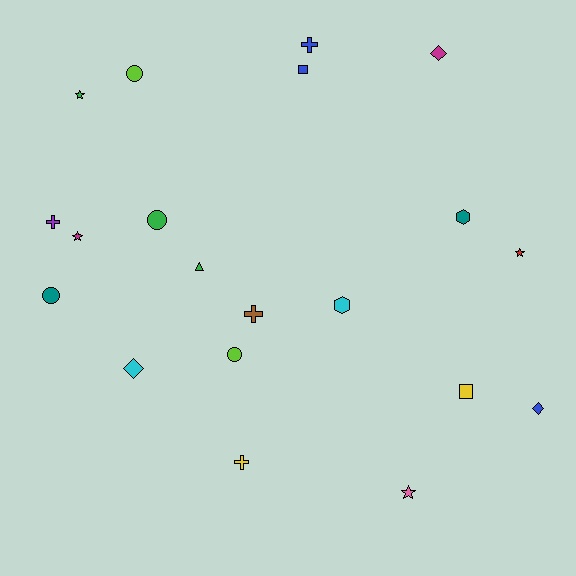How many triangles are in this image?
There is 1 triangle.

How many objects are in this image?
There are 20 objects.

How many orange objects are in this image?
There are no orange objects.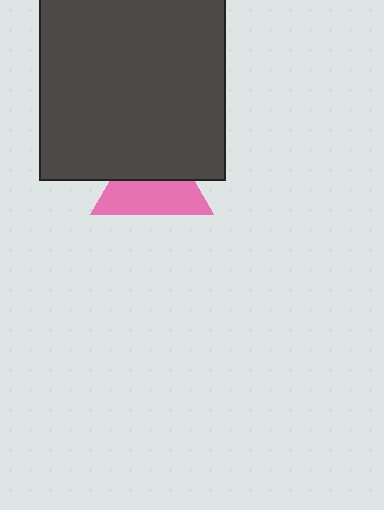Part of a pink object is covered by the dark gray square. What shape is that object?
It is a triangle.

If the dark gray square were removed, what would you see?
You would see the complete pink triangle.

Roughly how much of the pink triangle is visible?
About half of it is visible (roughly 53%).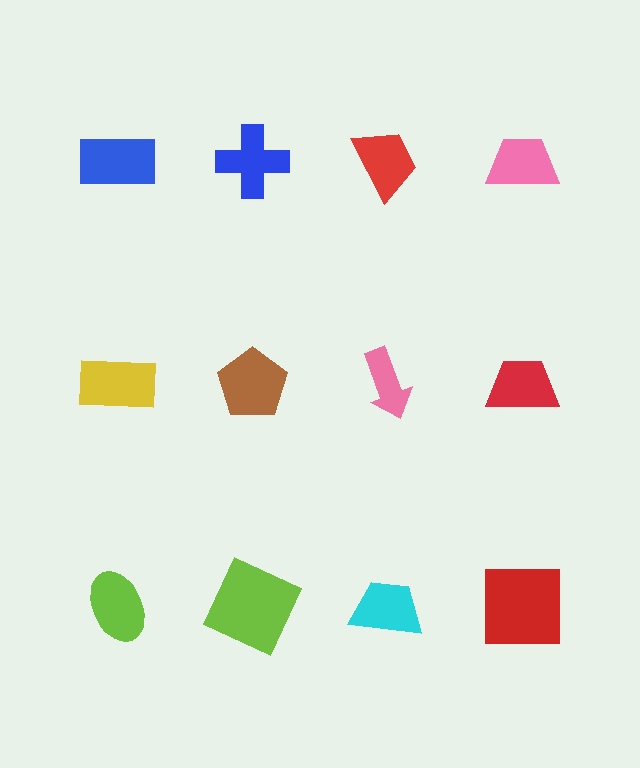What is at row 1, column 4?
A pink trapezoid.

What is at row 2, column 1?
A yellow rectangle.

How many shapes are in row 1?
4 shapes.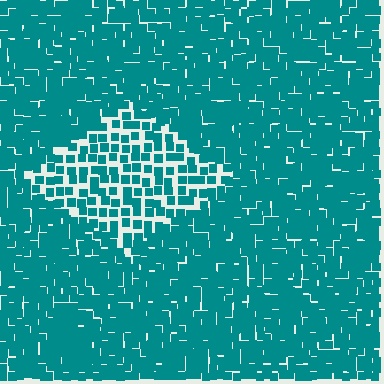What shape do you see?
I see a diamond.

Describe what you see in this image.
The image contains small teal elements arranged at two different densities. A diamond-shaped region is visible where the elements are less densely packed than the surrounding area.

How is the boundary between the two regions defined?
The boundary is defined by a change in element density (approximately 2.0x ratio). All elements are the same color, size, and shape.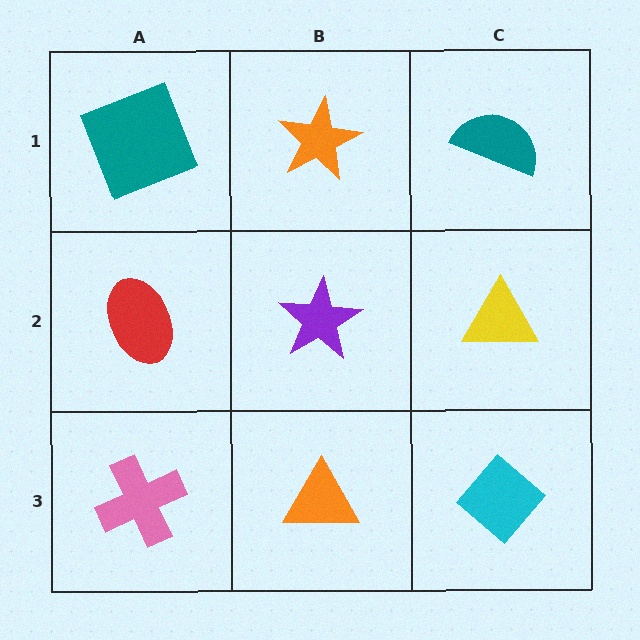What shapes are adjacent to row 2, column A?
A teal square (row 1, column A), a pink cross (row 3, column A), a purple star (row 2, column B).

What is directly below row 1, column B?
A purple star.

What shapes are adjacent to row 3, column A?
A red ellipse (row 2, column A), an orange triangle (row 3, column B).